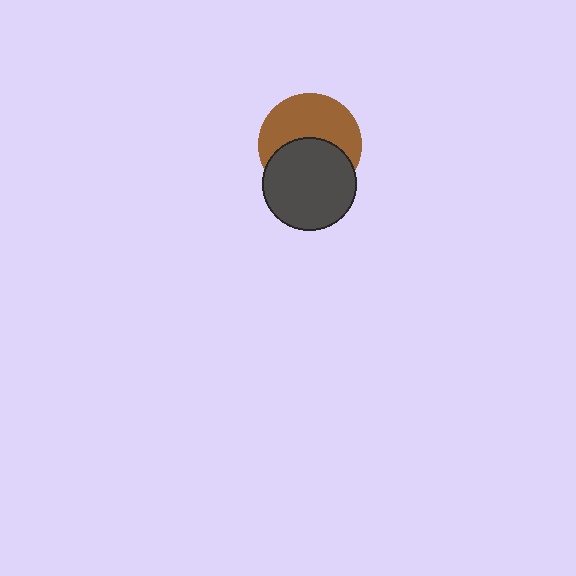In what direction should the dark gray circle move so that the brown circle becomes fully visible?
The dark gray circle should move down. That is the shortest direction to clear the overlap and leave the brown circle fully visible.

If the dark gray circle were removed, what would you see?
You would see the complete brown circle.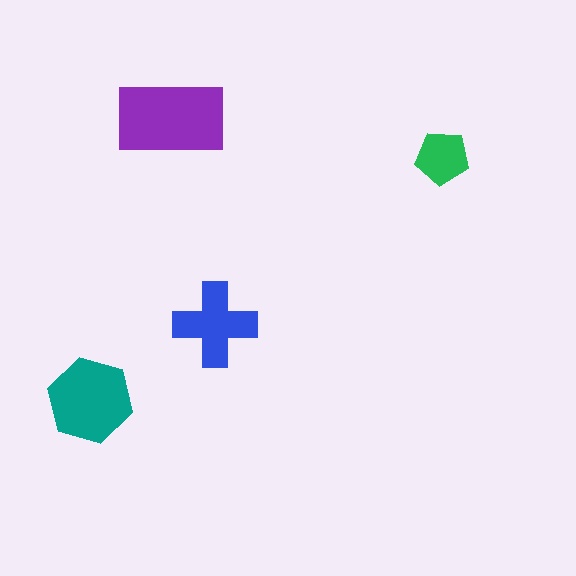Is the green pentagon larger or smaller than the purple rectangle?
Smaller.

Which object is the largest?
The purple rectangle.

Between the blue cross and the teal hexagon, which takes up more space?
The teal hexagon.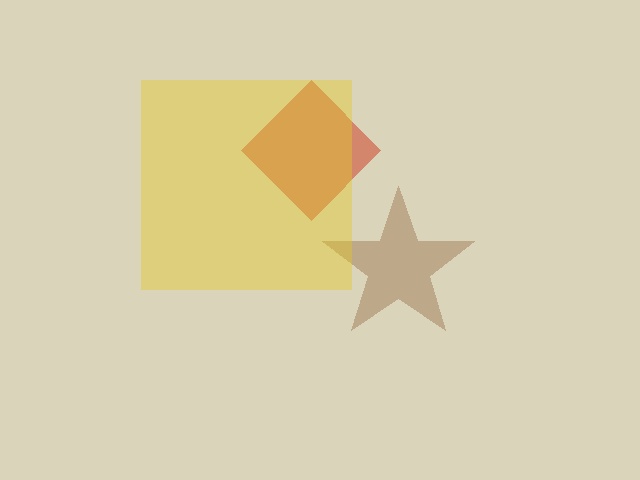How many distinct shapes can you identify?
There are 3 distinct shapes: a red diamond, a brown star, a yellow square.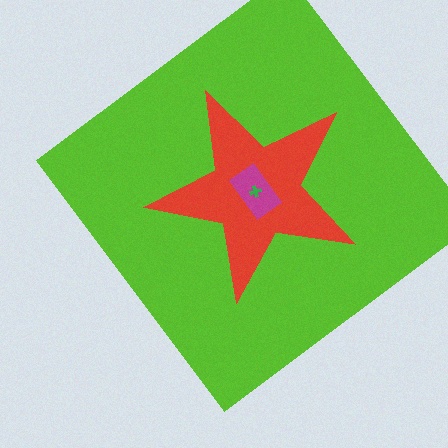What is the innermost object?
The green cross.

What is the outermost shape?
The lime diamond.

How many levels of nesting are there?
4.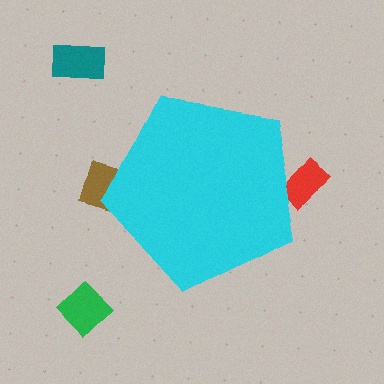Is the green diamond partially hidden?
No, the green diamond is fully visible.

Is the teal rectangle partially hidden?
No, the teal rectangle is fully visible.